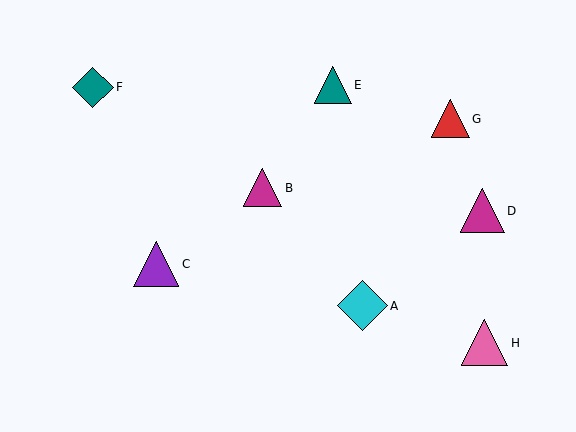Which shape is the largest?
The cyan diamond (labeled A) is the largest.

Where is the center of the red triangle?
The center of the red triangle is at (451, 119).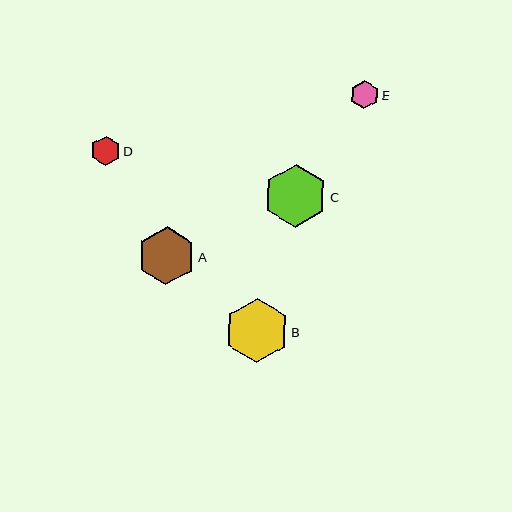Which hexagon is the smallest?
Hexagon E is the smallest with a size of approximately 29 pixels.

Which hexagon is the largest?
Hexagon B is the largest with a size of approximately 64 pixels.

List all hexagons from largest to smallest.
From largest to smallest: B, C, A, D, E.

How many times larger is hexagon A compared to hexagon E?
Hexagon A is approximately 2.0 times the size of hexagon E.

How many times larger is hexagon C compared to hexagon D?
Hexagon C is approximately 2.1 times the size of hexagon D.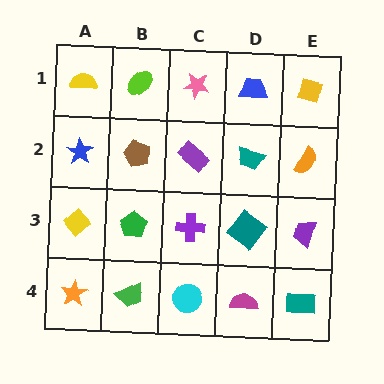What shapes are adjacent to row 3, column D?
A teal trapezoid (row 2, column D), a magenta semicircle (row 4, column D), a purple cross (row 3, column C), a purple trapezoid (row 3, column E).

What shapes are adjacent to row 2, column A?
A yellow semicircle (row 1, column A), a yellow diamond (row 3, column A), a brown pentagon (row 2, column B).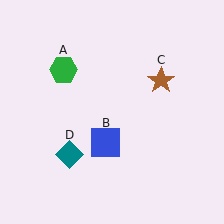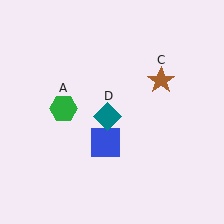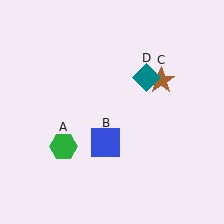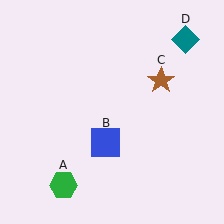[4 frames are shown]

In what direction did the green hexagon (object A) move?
The green hexagon (object A) moved down.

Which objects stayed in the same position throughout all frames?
Blue square (object B) and brown star (object C) remained stationary.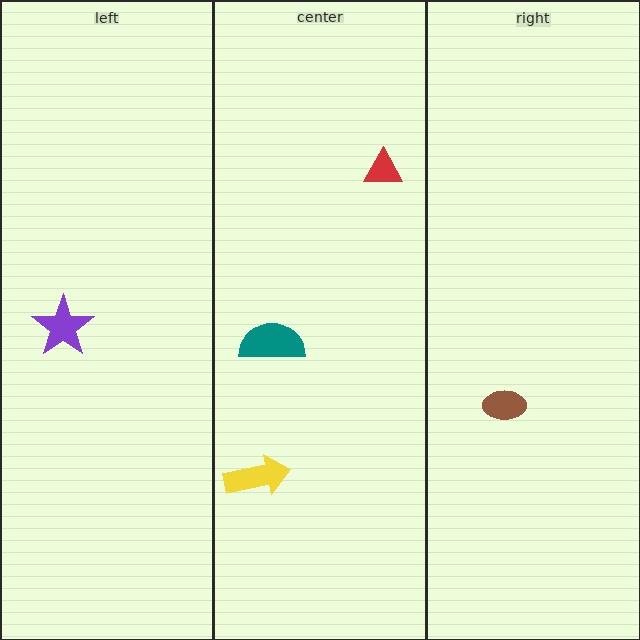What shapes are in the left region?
The purple star.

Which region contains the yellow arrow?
The center region.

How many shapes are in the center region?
3.